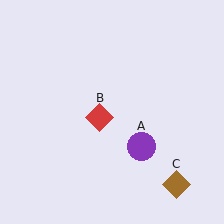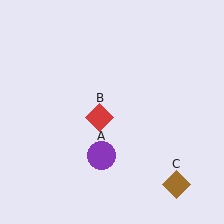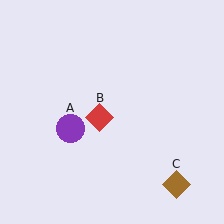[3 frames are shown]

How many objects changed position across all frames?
1 object changed position: purple circle (object A).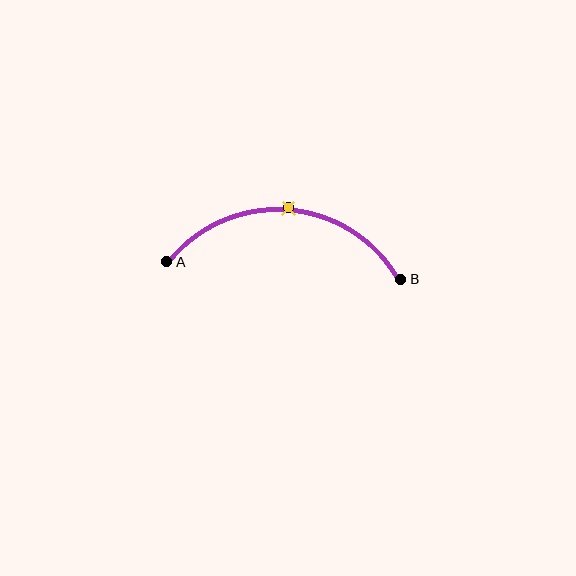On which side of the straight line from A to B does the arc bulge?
The arc bulges above the straight line connecting A and B.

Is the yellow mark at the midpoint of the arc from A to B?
Yes. The yellow mark lies on the arc at equal arc-length from both A and B — it is the arc midpoint.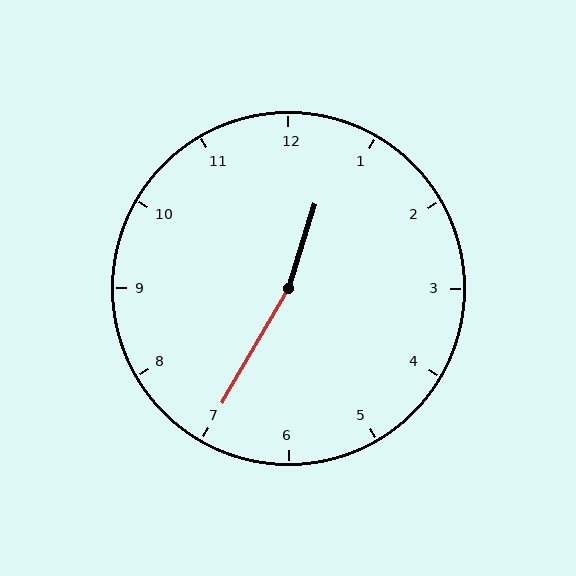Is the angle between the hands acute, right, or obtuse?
It is obtuse.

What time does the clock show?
12:35.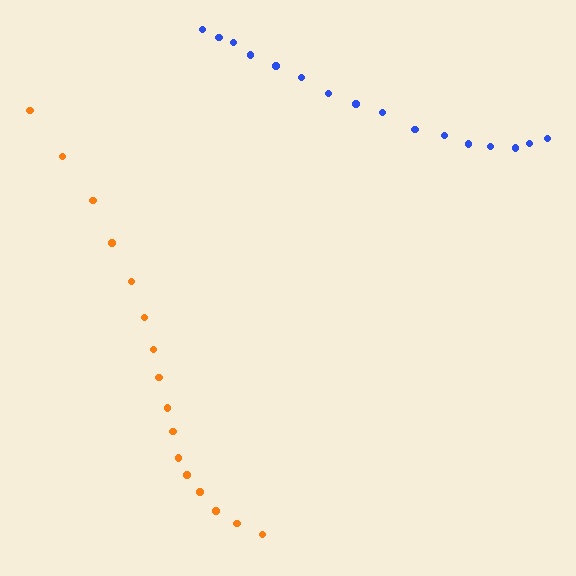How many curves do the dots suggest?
There are 2 distinct paths.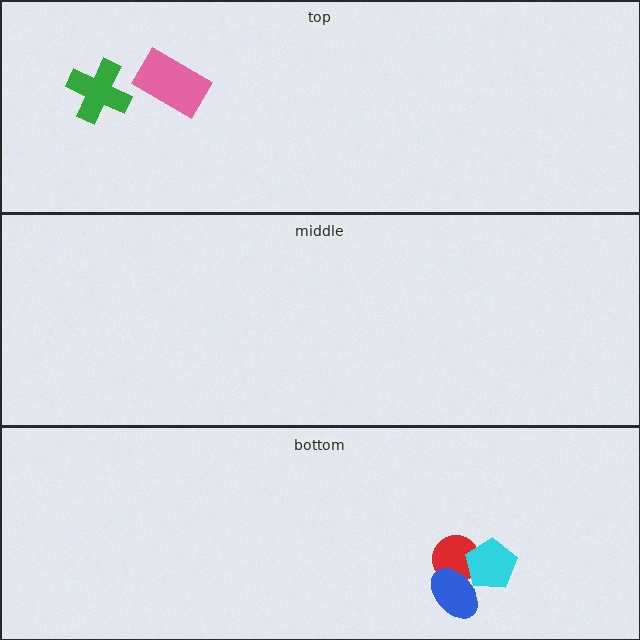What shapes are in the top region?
The pink rectangle, the green cross.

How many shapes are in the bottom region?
3.